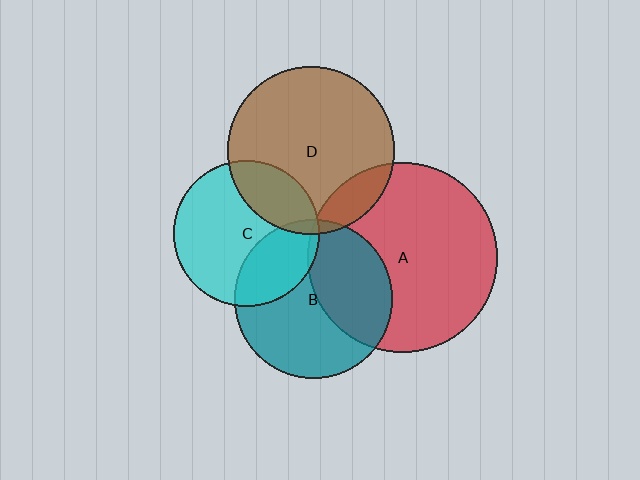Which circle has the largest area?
Circle A (red).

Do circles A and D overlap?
Yes.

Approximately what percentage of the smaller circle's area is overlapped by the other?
Approximately 15%.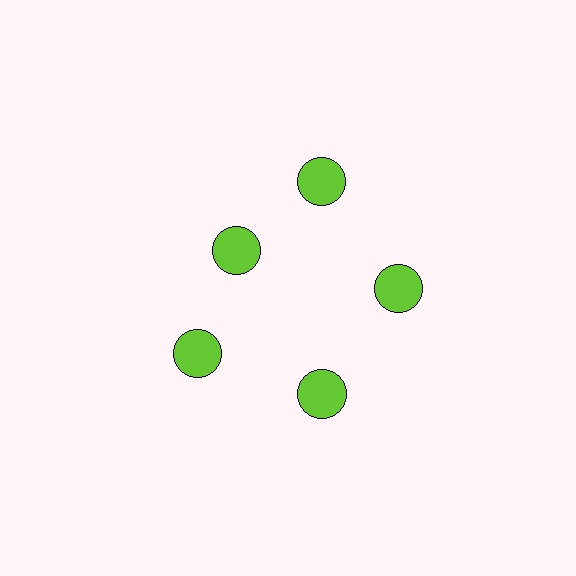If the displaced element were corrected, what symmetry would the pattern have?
It would have 5-fold rotational symmetry — the pattern would map onto itself every 72 degrees.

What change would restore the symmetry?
The symmetry would be restored by moving it outward, back onto the ring so that all 5 circles sit at equal angles and equal distance from the center.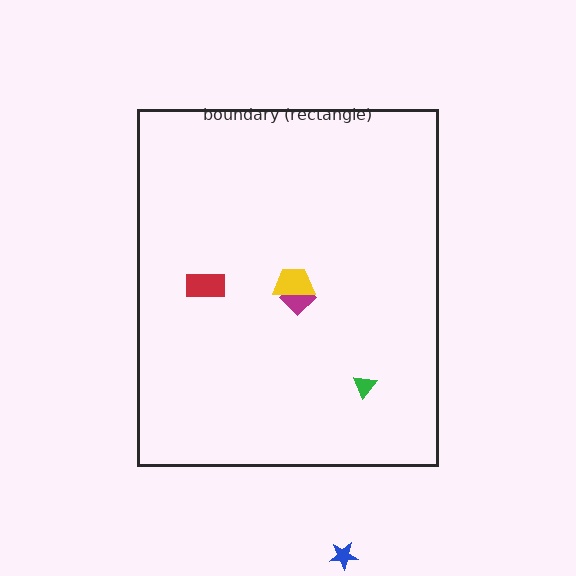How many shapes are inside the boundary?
4 inside, 1 outside.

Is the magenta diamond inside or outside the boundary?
Inside.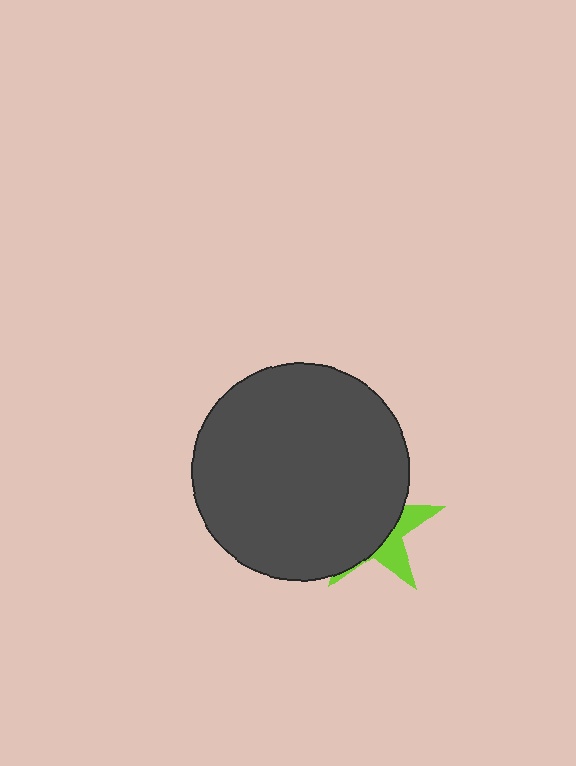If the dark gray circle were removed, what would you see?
You would see the complete lime star.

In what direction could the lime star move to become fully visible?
The lime star could move right. That would shift it out from behind the dark gray circle entirely.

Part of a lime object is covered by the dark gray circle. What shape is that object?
It is a star.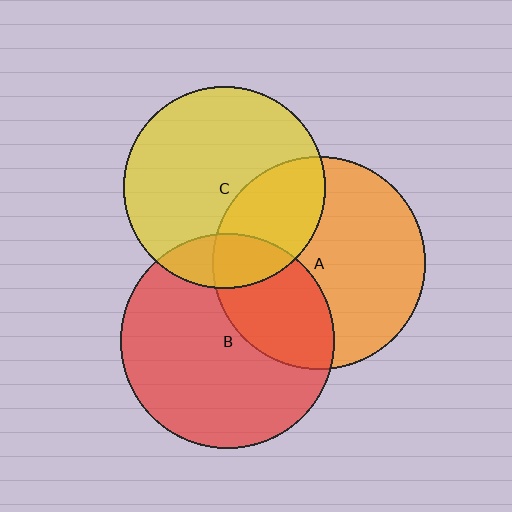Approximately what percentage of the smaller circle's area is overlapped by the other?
Approximately 30%.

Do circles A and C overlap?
Yes.